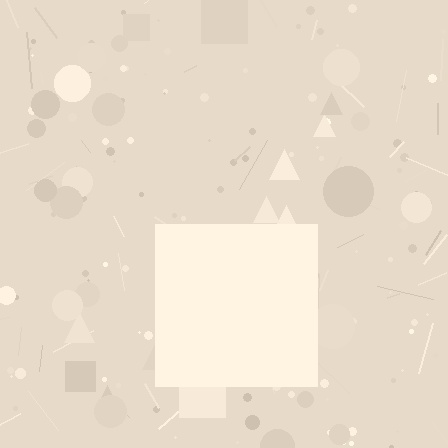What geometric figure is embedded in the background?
A square is embedded in the background.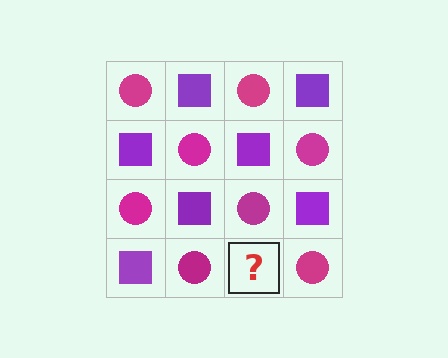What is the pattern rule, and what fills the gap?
The rule is that it alternates magenta circle and purple square in a checkerboard pattern. The gap should be filled with a purple square.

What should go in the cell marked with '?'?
The missing cell should contain a purple square.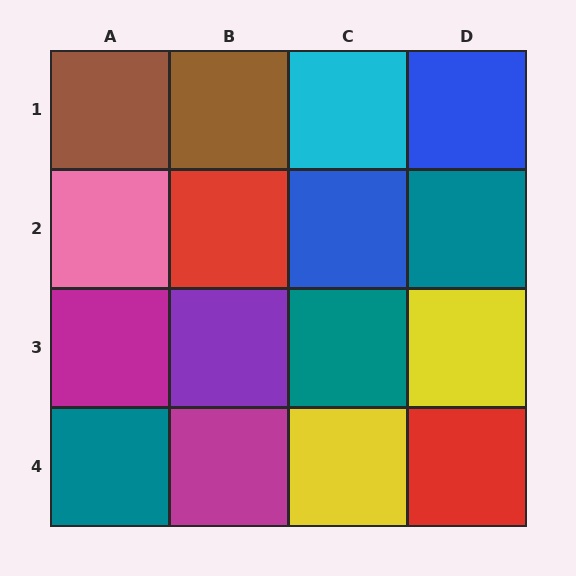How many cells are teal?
3 cells are teal.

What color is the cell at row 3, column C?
Teal.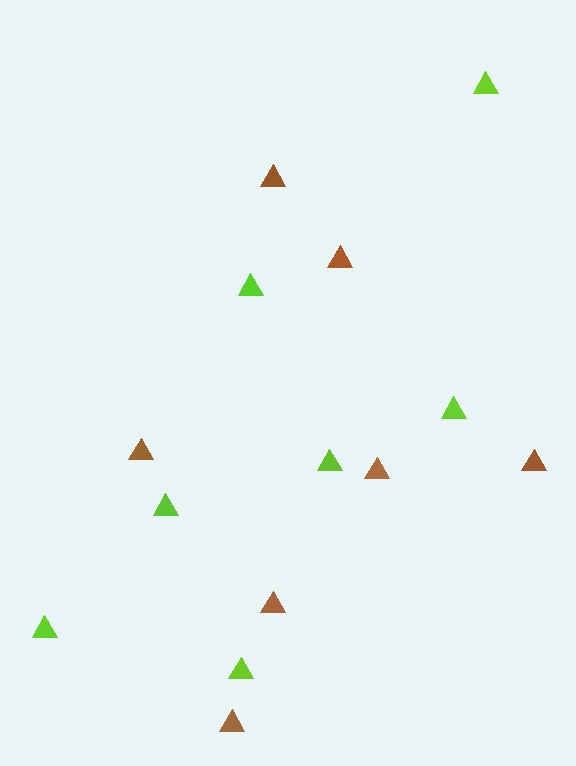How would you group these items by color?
There are 2 groups: one group of brown triangles (7) and one group of lime triangles (7).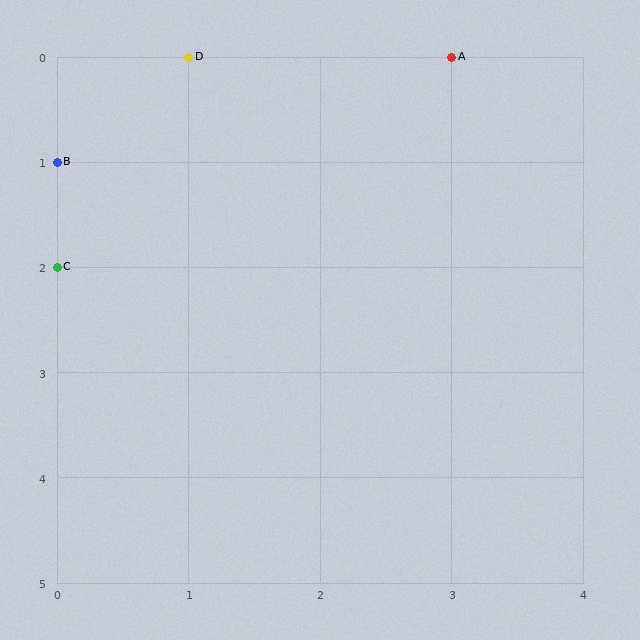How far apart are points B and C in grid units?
Points B and C are 1 row apart.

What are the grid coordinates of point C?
Point C is at grid coordinates (0, 2).